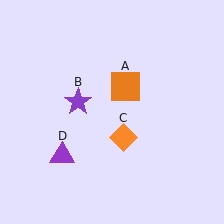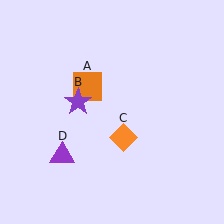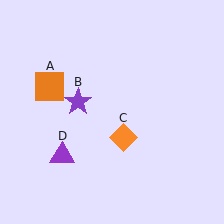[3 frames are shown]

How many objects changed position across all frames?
1 object changed position: orange square (object A).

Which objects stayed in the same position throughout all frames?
Purple star (object B) and orange diamond (object C) and purple triangle (object D) remained stationary.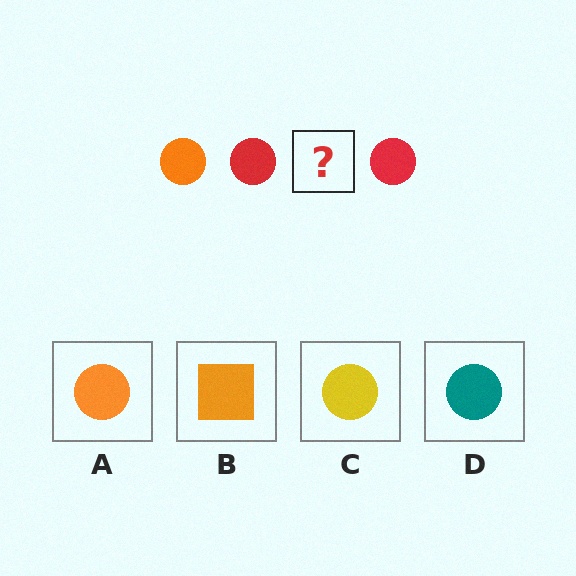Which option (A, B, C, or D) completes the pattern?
A.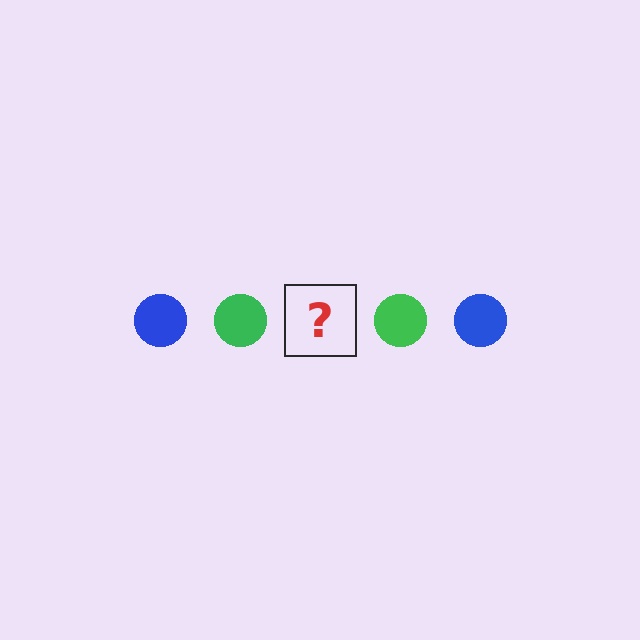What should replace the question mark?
The question mark should be replaced with a blue circle.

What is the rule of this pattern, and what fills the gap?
The rule is that the pattern cycles through blue, green circles. The gap should be filled with a blue circle.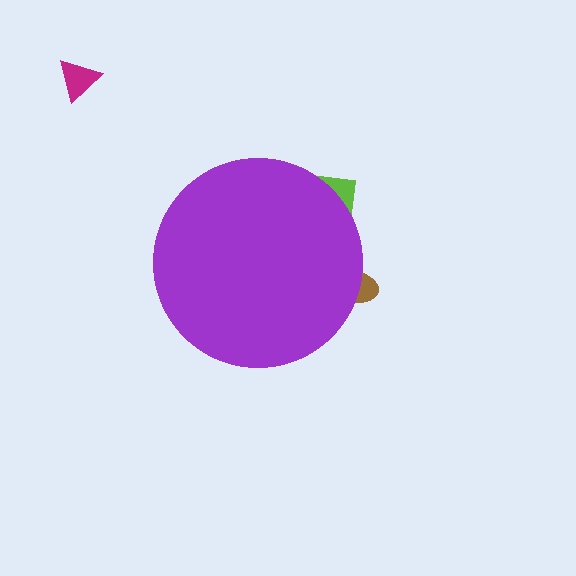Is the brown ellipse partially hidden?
Yes, the brown ellipse is partially hidden behind the purple circle.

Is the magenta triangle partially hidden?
No, the magenta triangle is fully visible.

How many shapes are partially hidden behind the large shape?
2 shapes are partially hidden.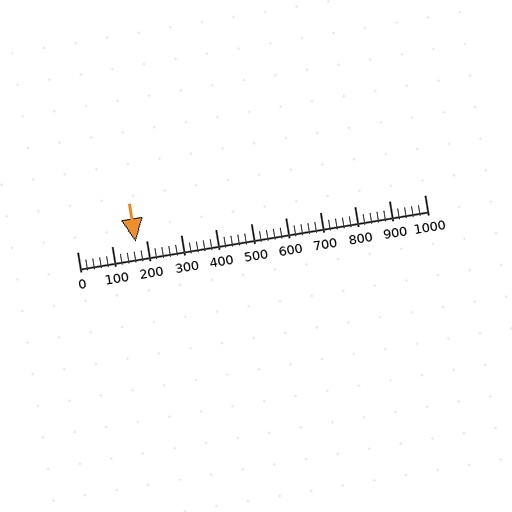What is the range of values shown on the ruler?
The ruler shows values from 0 to 1000.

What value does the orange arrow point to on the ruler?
The orange arrow points to approximately 169.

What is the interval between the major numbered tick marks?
The major tick marks are spaced 100 units apart.